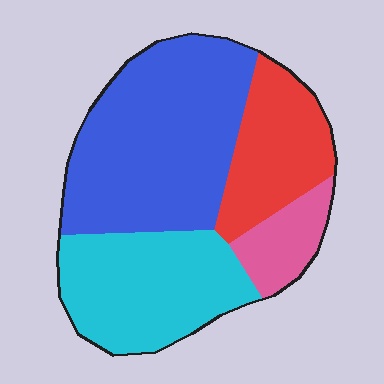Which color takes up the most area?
Blue, at roughly 45%.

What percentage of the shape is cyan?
Cyan covers 28% of the shape.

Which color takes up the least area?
Pink, at roughly 10%.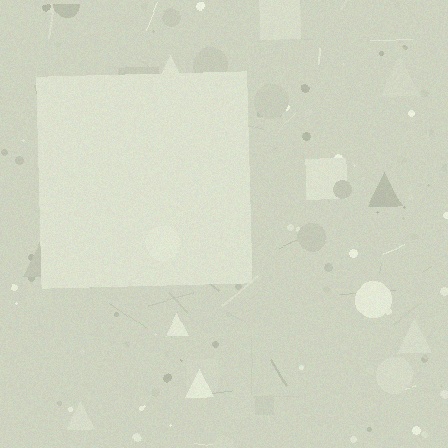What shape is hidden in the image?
A square is hidden in the image.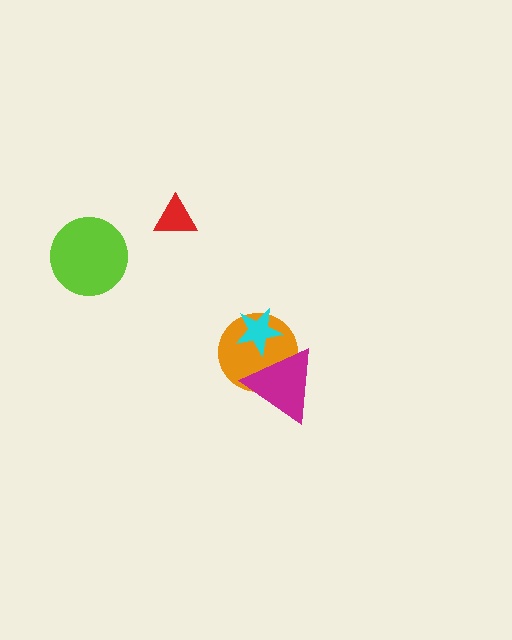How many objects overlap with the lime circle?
0 objects overlap with the lime circle.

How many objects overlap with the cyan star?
2 objects overlap with the cyan star.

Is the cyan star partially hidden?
No, no other shape covers it.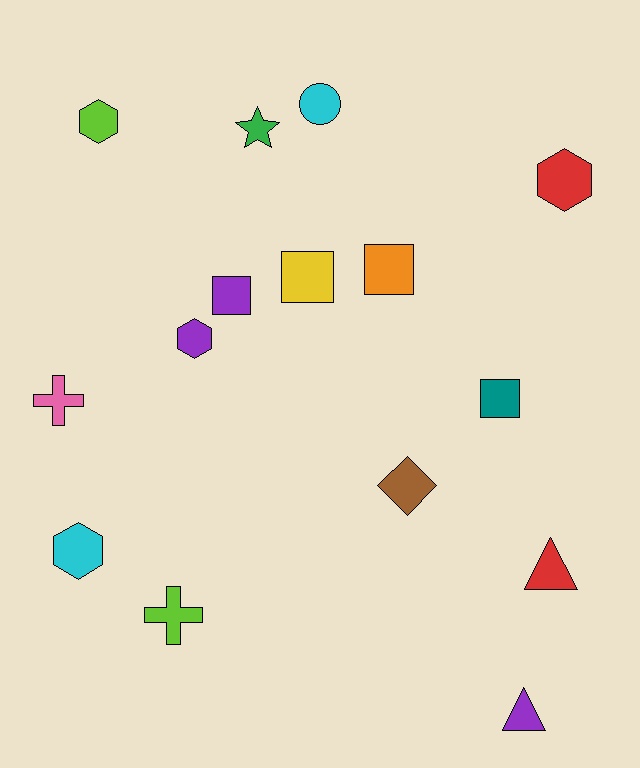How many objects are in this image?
There are 15 objects.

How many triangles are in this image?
There are 2 triangles.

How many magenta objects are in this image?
There are no magenta objects.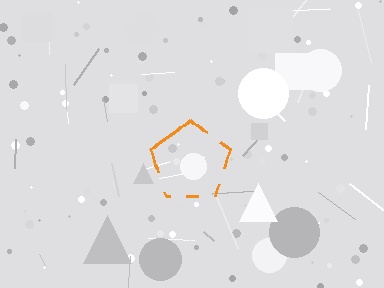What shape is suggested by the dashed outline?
The dashed outline suggests a pentagon.